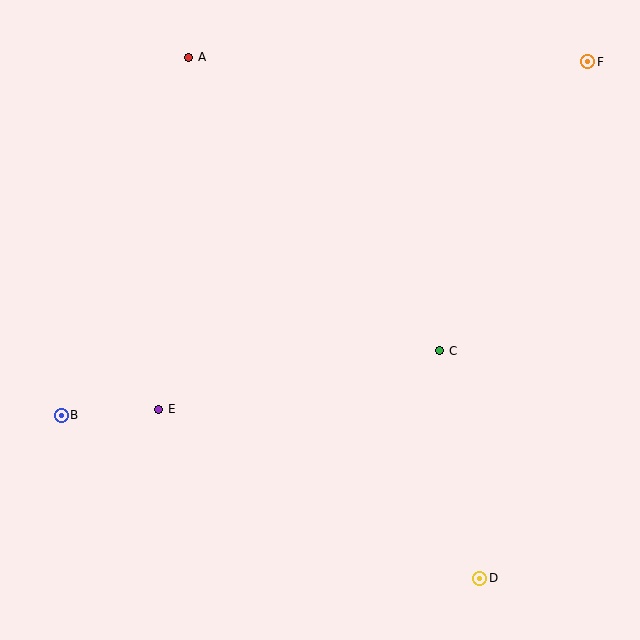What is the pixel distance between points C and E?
The distance between C and E is 287 pixels.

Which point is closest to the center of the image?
Point C at (440, 351) is closest to the center.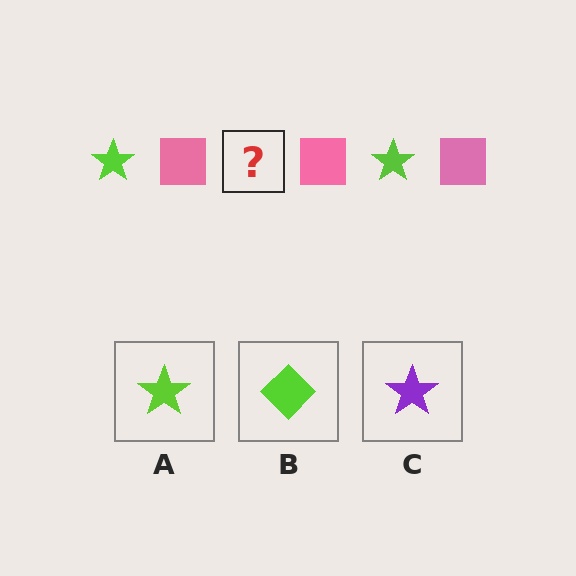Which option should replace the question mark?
Option A.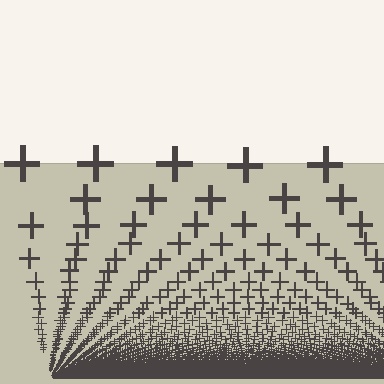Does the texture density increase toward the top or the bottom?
Density increases toward the bottom.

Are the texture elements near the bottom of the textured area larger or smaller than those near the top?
Smaller. The gradient is inverted — elements near the bottom are smaller and denser.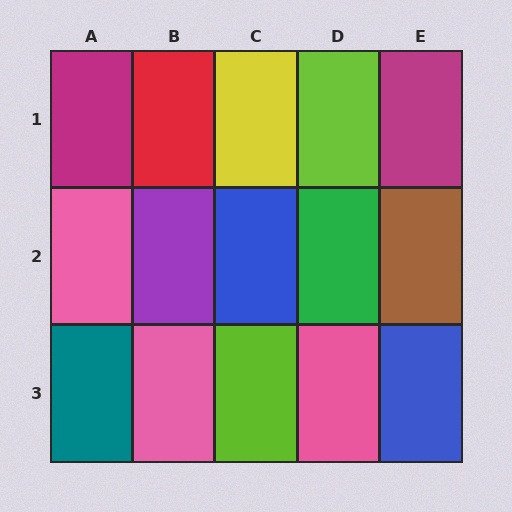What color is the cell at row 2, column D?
Green.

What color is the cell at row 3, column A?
Teal.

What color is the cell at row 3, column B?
Pink.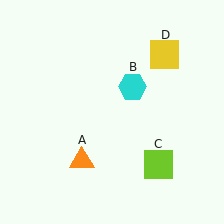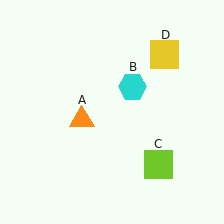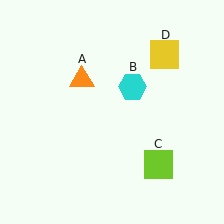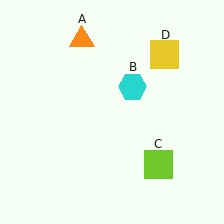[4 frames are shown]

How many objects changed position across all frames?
1 object changed position: orange triangle (object A).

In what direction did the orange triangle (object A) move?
The orange triangle (object A) moved up.